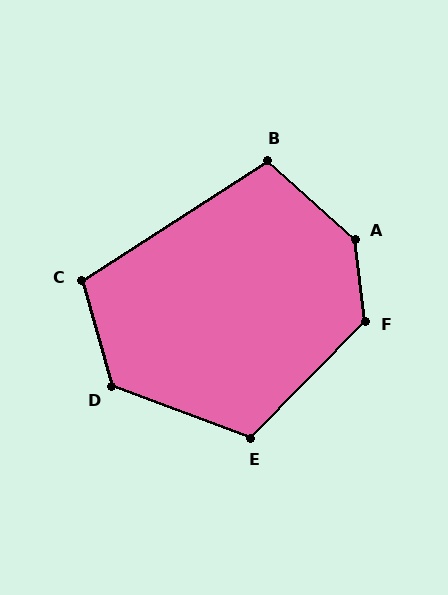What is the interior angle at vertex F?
Approximately 129 degrees (obtuse).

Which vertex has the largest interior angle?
A, at approximately 139 degrees.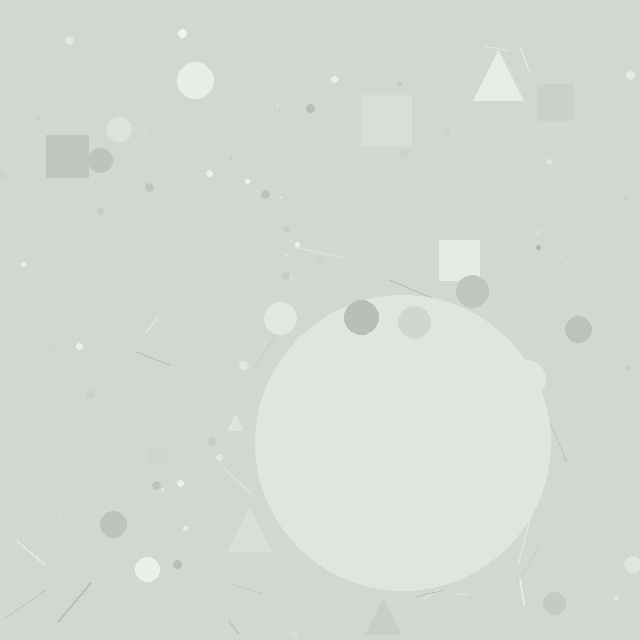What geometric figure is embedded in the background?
A circle is embedded in the background.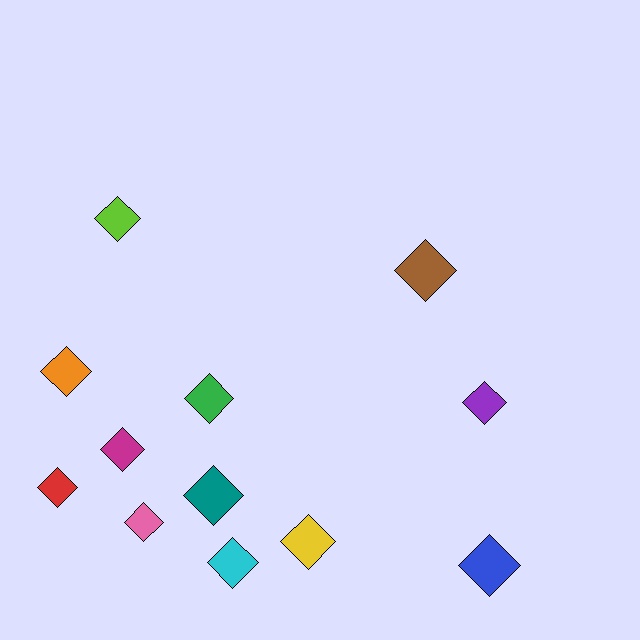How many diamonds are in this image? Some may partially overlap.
There are 12 diamonds.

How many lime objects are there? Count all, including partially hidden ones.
There is 1 lime object.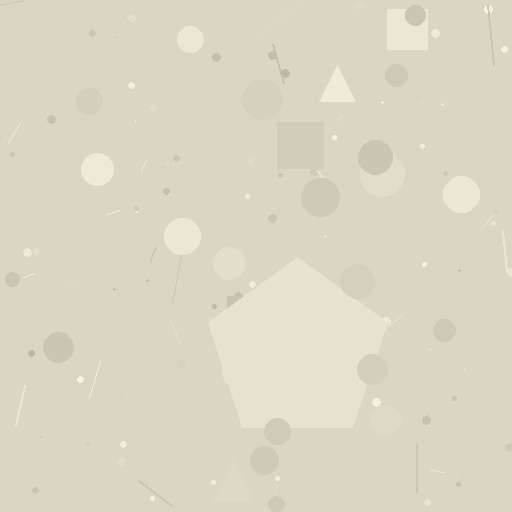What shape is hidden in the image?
A pentagon is hidden in the image.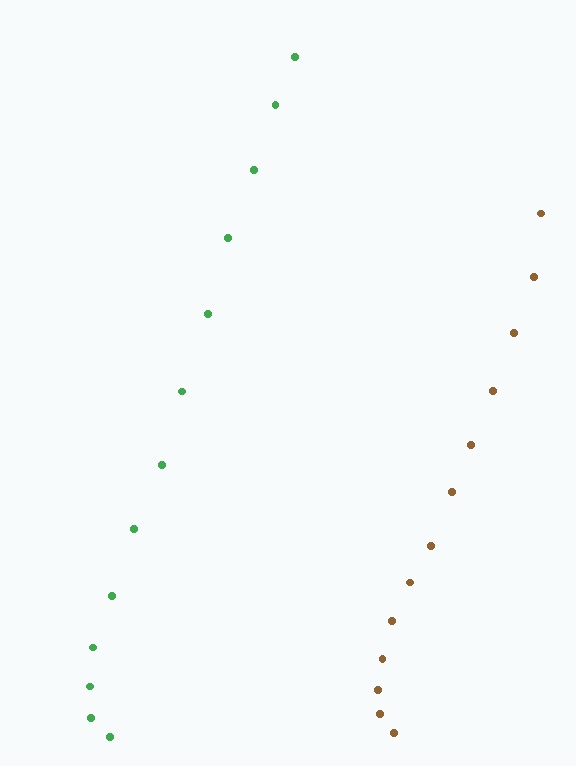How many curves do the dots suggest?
There are 2 distinct paths.